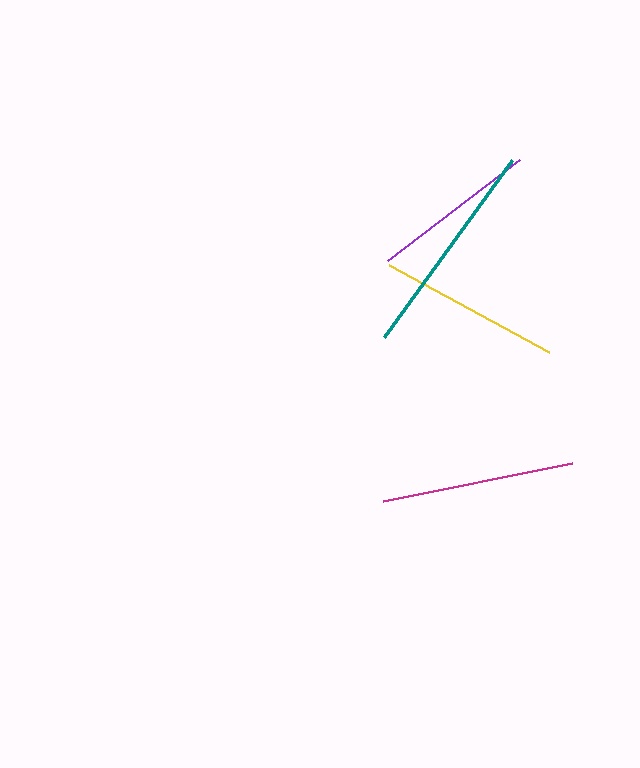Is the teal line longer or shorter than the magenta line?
The teal line is longer than the magenta line.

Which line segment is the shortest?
The purple line is the shortest at approximately 166 pixels.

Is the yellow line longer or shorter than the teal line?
The teal line is longer than the yellow line.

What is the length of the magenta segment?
The magenta segment is approximately 193 pixels long.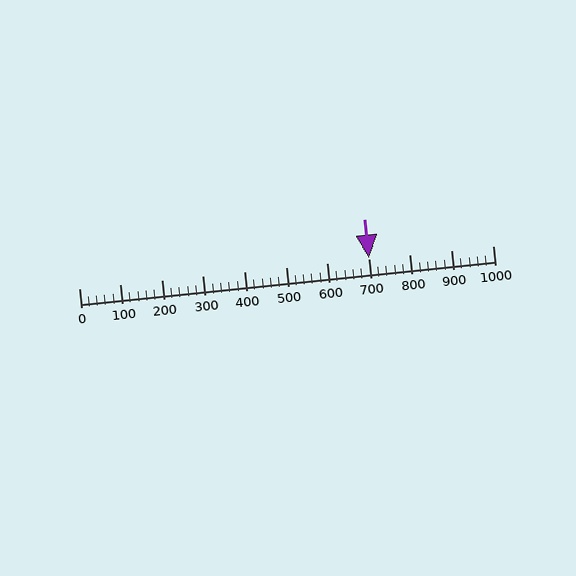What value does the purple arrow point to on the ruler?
The purple arrow points to approximately 700.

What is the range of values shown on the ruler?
The ruler shows values from 0 to 1000.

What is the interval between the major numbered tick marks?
The major tick marks are spaced 100 units apart.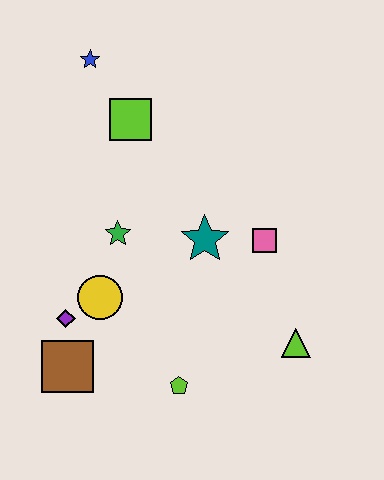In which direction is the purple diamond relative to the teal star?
The purple diamond is to the left of the teal star.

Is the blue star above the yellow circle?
Yes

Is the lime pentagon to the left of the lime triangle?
Yes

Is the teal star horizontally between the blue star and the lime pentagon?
No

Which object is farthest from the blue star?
The lime triangle is farthest from the blue star.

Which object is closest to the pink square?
The teal star is closest to the pink square.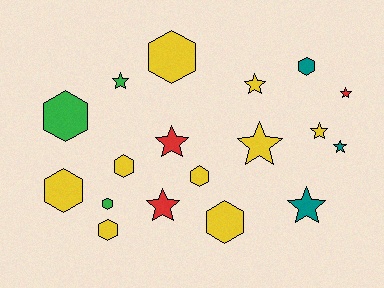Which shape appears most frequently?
Star, with 9 objects.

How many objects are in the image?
There are 18 objects.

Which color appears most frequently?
Yellow, with 9 objects.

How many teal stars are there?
There are 2 teal stars.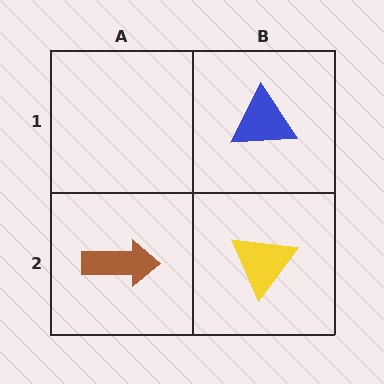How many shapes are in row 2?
2 shapes.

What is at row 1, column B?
A blue triangle.